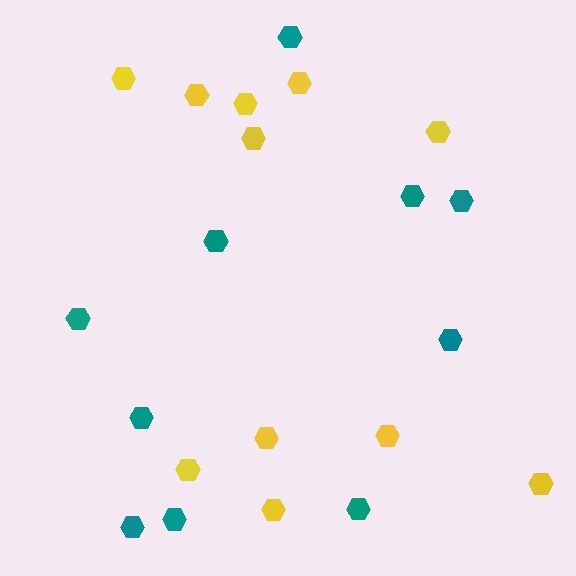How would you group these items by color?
There are 2 groups: one group of teal hexagons (10) and one group of yellow hexagons (11).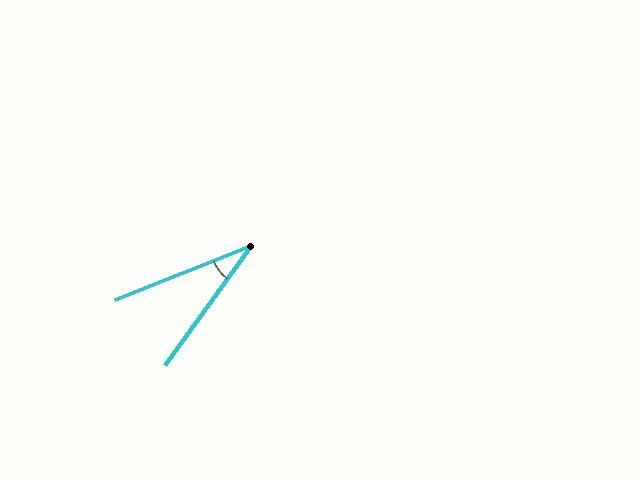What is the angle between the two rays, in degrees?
Approximately 32 degrees.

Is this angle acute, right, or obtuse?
It is acute.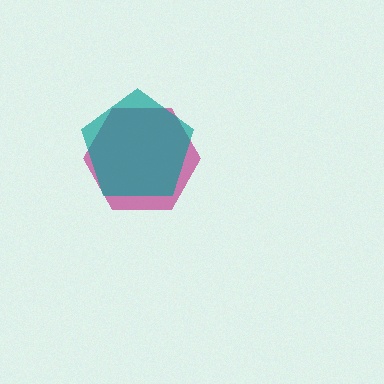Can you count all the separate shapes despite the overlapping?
Yes, there are 2 separate shapes.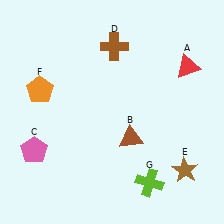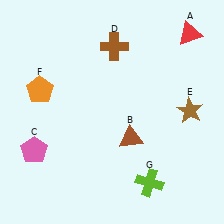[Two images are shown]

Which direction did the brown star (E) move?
The brown star (E) moved up.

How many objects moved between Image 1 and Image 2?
2 objects moved between the two images.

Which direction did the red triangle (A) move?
The red triangle (A) moved up.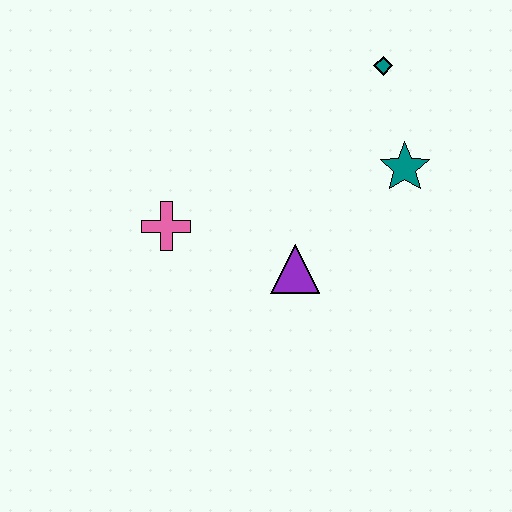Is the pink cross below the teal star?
Yes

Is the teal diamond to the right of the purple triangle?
Yes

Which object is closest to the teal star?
The teal diamond is closest to the teal star.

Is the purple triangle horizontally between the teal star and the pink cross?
Yes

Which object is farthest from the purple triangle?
The teal diamond is farthest from the purple triangle.